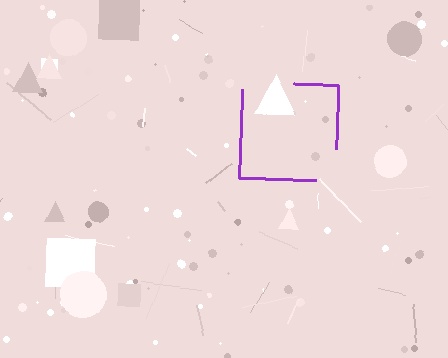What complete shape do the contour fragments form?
The contour fragments form a square.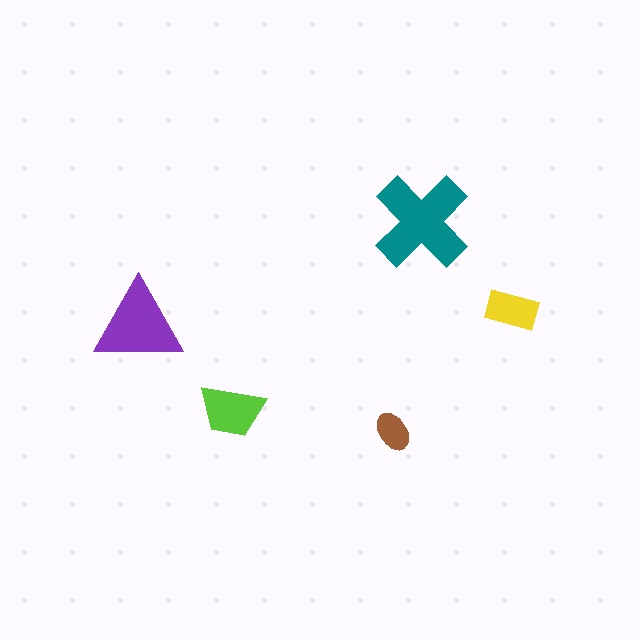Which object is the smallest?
The brown ellipse.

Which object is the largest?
The teal cross.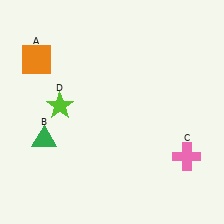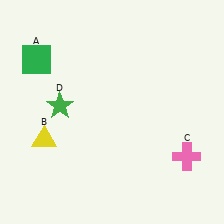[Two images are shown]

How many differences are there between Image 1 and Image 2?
There are 3 differences between the two images.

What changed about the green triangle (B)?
In Image 1, B is green. In Image 2, it changed to yellow.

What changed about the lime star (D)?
In Image 1, D is lime. In Image 2, it changed to green.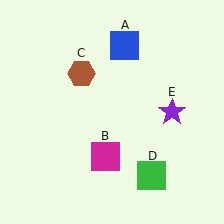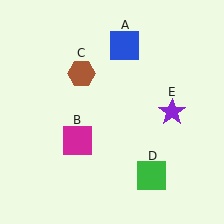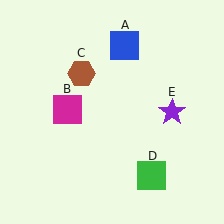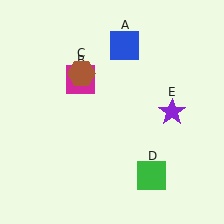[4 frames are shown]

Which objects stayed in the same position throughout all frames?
Blue square (object A) and brown hexagon (object C) and green square (object D) and purple star (object E) remained stationary.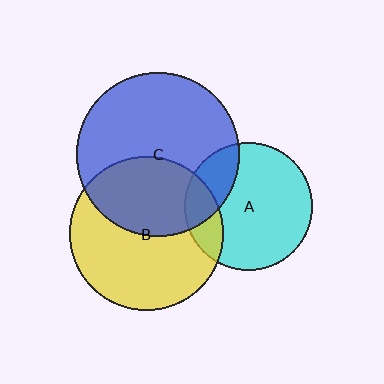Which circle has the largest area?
Circle C (blue).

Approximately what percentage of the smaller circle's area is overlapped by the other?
Approximately 40%.